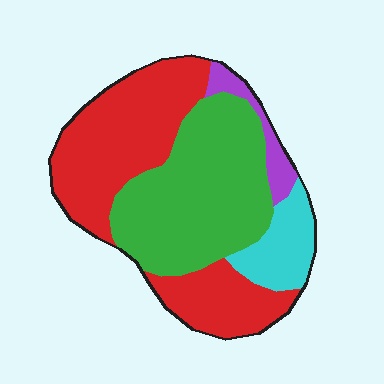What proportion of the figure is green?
Green takes up between a third and a half of the figure.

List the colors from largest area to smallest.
From largest to smallest: red, green, cyan, purple.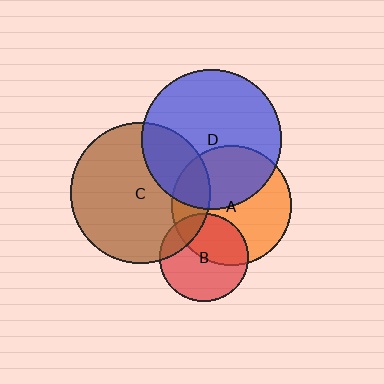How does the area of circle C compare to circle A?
Approximately 1.4 times.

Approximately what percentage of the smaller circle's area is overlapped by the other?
Approximately 20%.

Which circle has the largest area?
Circle C (brown).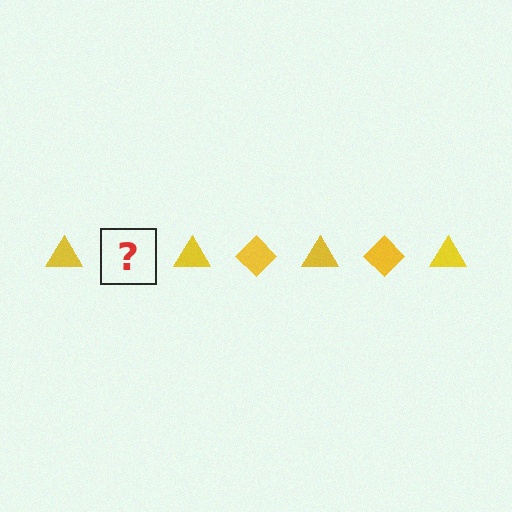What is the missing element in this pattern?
The missing element is a yellow diamond.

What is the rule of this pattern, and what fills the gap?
The rule is that the pattern cycles through triangle, diamond shapes in yellow. The gap should be filled with a yellow diamond.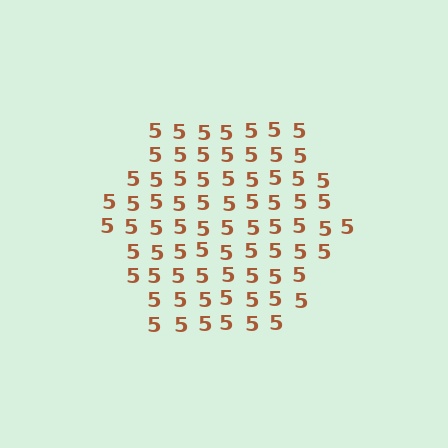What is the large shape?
The large shape is a hexagon.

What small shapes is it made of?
It is made of small digit 5's.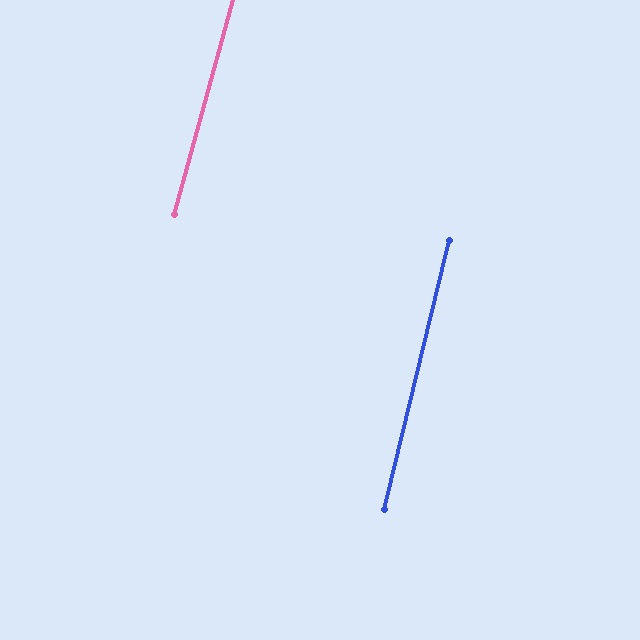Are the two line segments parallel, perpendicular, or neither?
Parallel — their directions differ by only 1.6°.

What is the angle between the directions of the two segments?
Approximately 2 degrees.